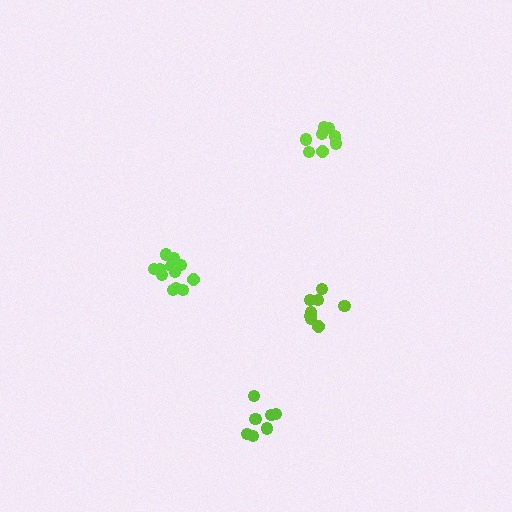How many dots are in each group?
Group 1: 12 dots, Group 2: 8 dots, Group 3: 7 dots, Group 4: 9 dots (36 total).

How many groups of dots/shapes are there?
There are 4 groups.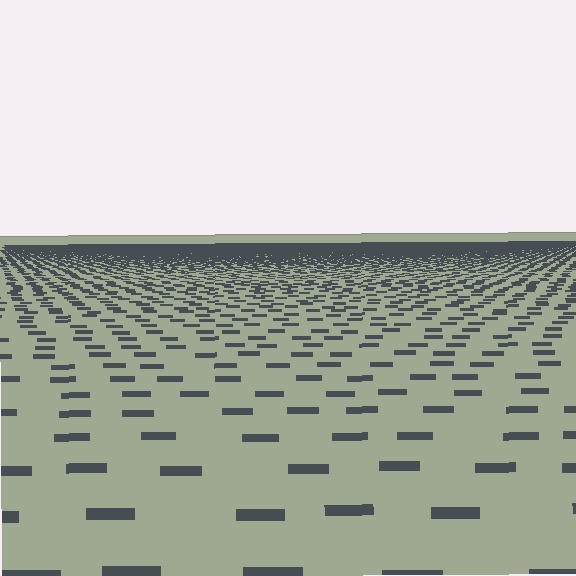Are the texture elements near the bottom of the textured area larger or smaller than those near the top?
Larger. Near the bottom, elements are closer to the viewer and appear at a bigger on-screen size.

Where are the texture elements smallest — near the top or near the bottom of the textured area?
Near the top.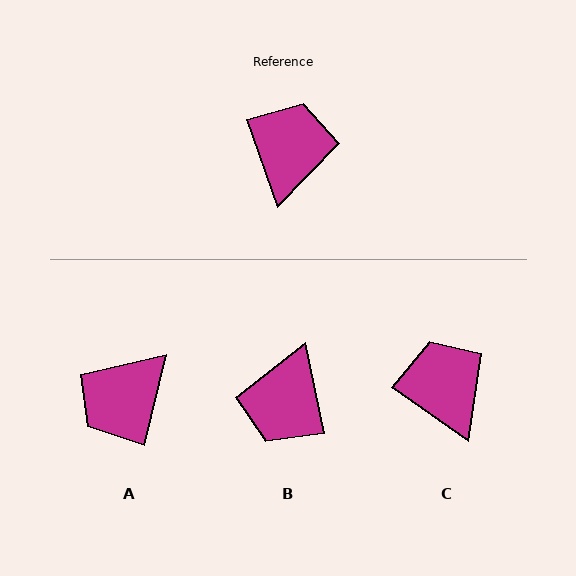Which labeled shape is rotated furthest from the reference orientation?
B, about 172 degrees away.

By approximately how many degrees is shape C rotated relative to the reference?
Approximately 35 degrees counter-clockwise.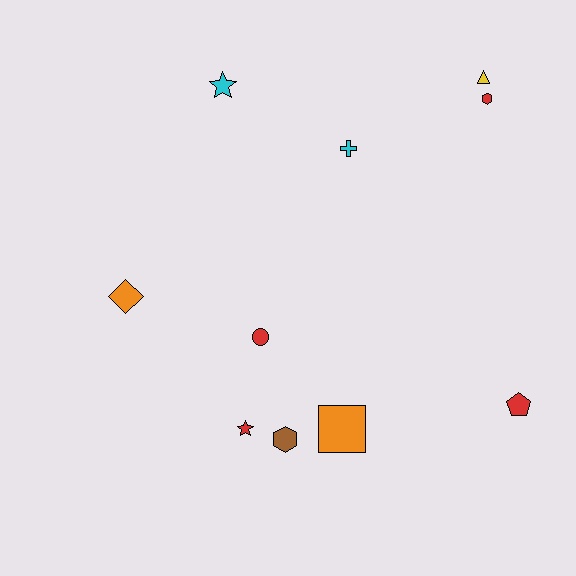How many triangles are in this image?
There is 1 triangle.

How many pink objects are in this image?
There are no pink objects.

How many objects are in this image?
There are 10 objects.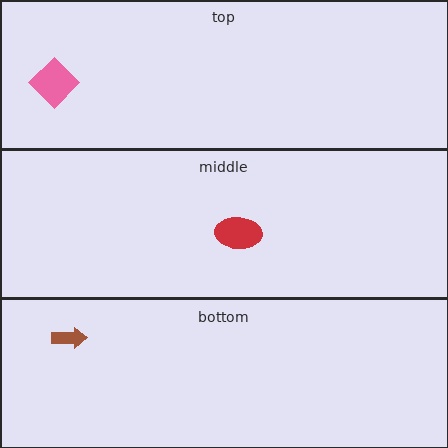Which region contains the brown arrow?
The bottom region.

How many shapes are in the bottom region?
1.